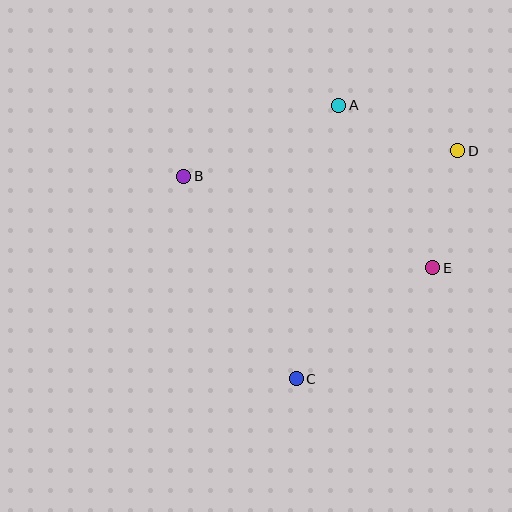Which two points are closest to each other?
Points D and E are closest to each other.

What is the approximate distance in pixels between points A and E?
The distance between A and E is approximately 188 pixels.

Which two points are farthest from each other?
Points C and D are farthest from each other.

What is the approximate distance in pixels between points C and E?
The distance between C and E is approximately 176 pixels.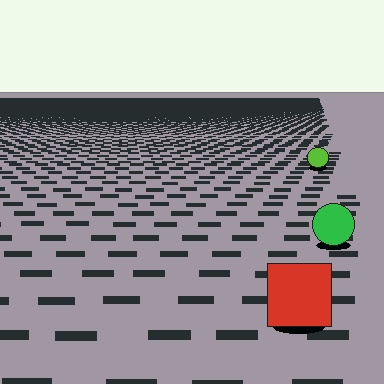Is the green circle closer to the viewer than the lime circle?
Yes. The green circle is closer — you can tell from the texture gradient: the ground texture is coarser near it.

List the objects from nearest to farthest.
From nearest to farthest: the red square, the green circle, the lime circle.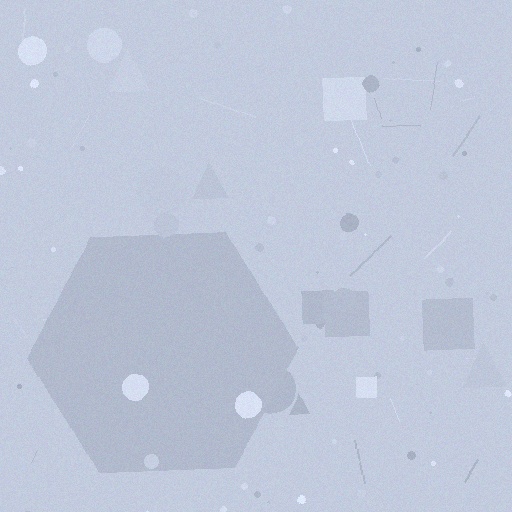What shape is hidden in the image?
A hexagon is hidden in the image.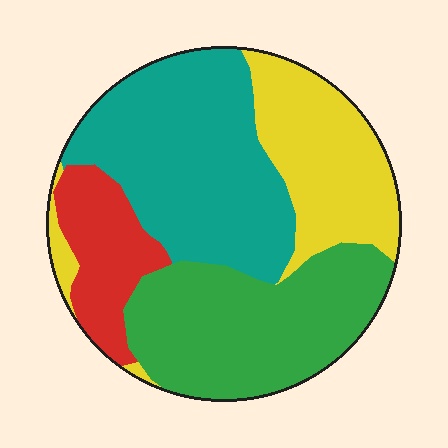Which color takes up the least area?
Red, at roughly 15%.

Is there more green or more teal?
Teal.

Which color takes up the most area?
Teal, at roughly 35%.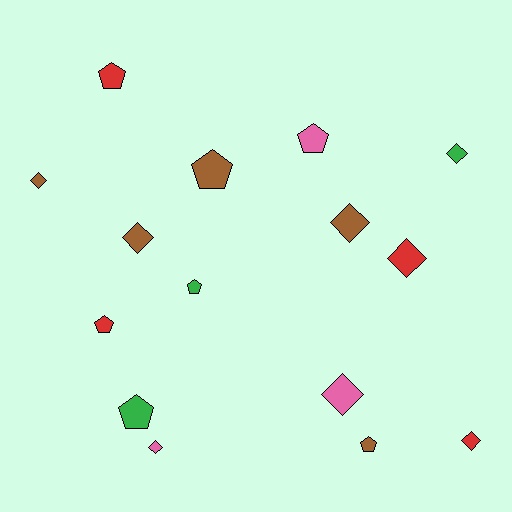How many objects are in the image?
There are 15 objects.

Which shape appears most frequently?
Diamond, with 8 objects.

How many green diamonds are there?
There is 1 green diamond.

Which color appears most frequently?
Brown, with 5 objects.